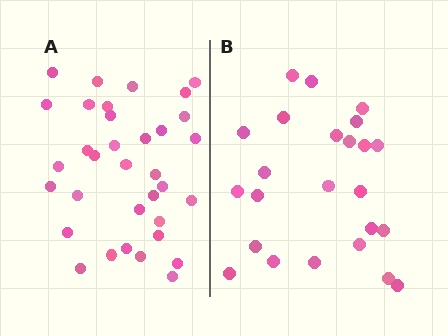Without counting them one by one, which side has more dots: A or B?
Region A (the left region) has more dots.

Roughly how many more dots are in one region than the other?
Region A has roughly 10 or so more dots than region B.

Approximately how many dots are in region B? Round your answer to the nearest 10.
About 20 dots. (The exact count is 24, which rounds to 20.)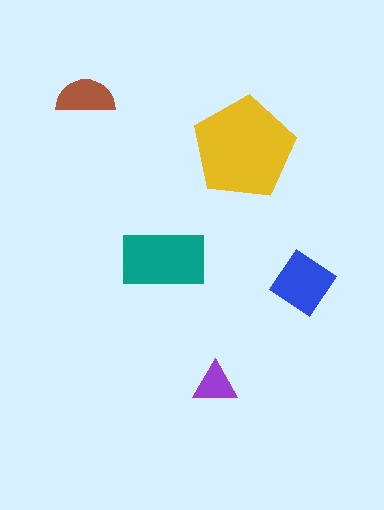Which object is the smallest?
The purple triangle.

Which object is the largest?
The yellow pentagon.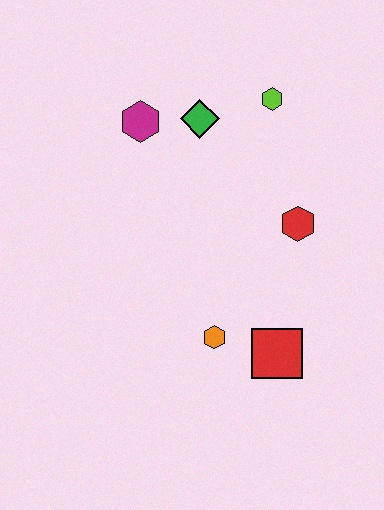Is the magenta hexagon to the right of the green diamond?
No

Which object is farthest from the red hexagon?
The magenta hexagon is farthest from the red hexagon.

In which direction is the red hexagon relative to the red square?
The red hexagon is above the red square.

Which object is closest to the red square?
The orange hexagon is closest to the red square.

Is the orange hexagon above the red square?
Yes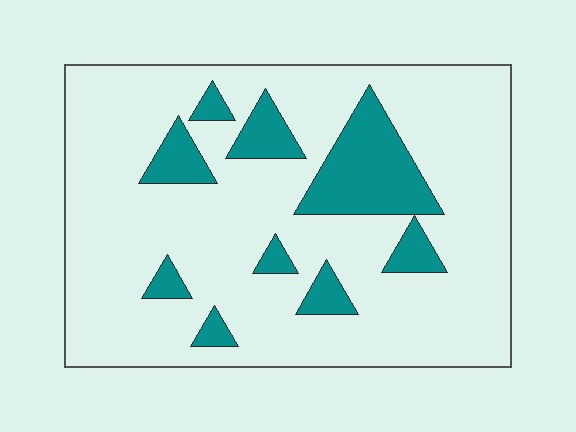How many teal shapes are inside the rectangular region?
9.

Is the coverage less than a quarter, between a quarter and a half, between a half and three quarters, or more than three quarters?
Less than a quarter.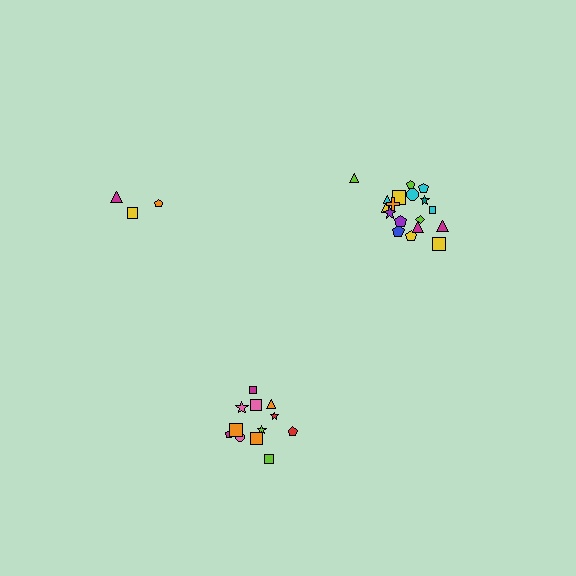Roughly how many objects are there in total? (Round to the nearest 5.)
Roughly 35 objects in total.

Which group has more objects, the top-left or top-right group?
The top-right group.